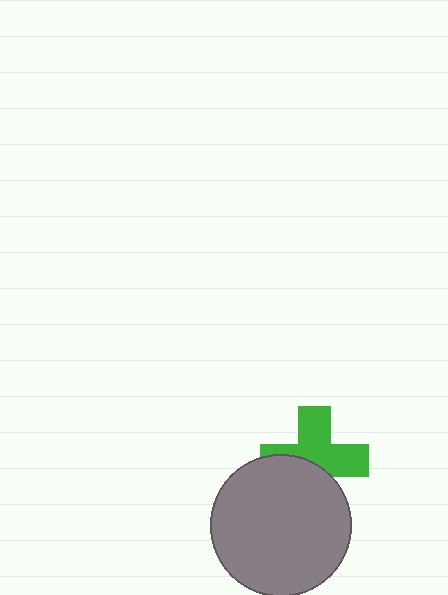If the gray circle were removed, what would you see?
You would see the complete green cross.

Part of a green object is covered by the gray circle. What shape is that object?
It is a cross.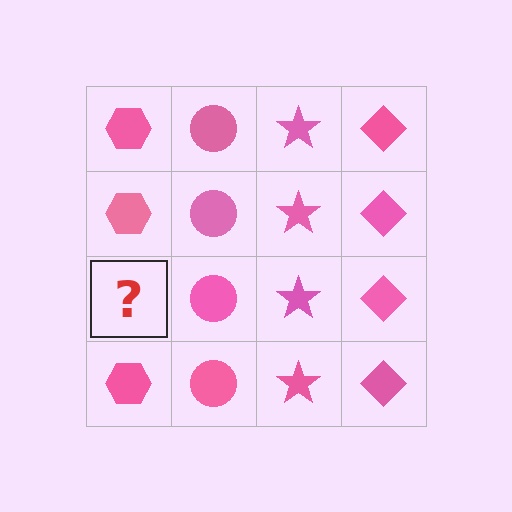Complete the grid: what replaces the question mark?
The question mark should be replaced with a pink hexagon.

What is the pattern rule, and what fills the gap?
The rule is that each column has a consistent shape. The gap should be filled with a pink hexagon.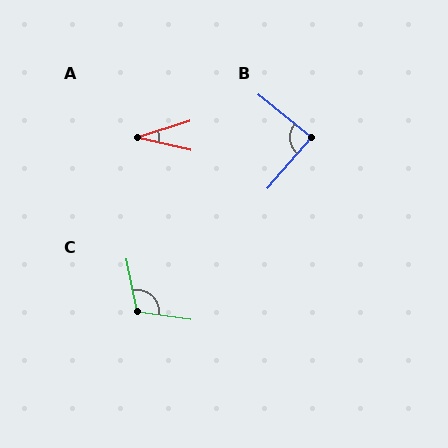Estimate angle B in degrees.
Approximately 88 degrees.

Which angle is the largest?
C, at approximately 110 degrees.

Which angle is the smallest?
A, at approximately 31 degrees.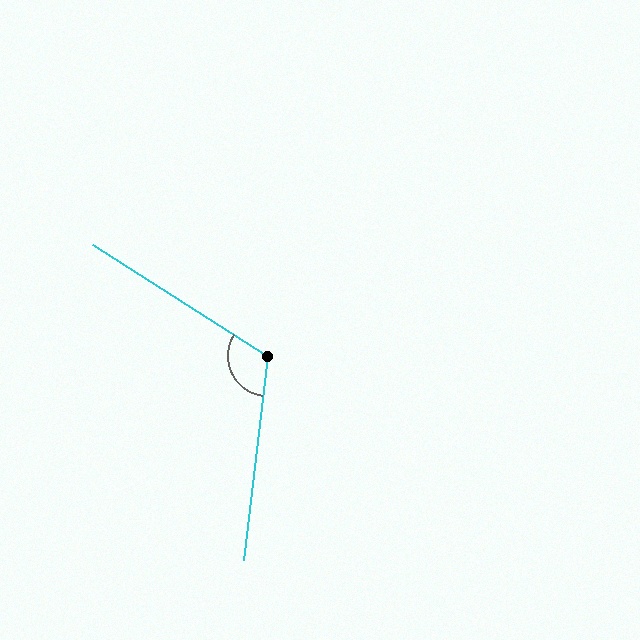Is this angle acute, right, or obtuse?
It is obtuse.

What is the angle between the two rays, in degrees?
Approximately 116 degrees.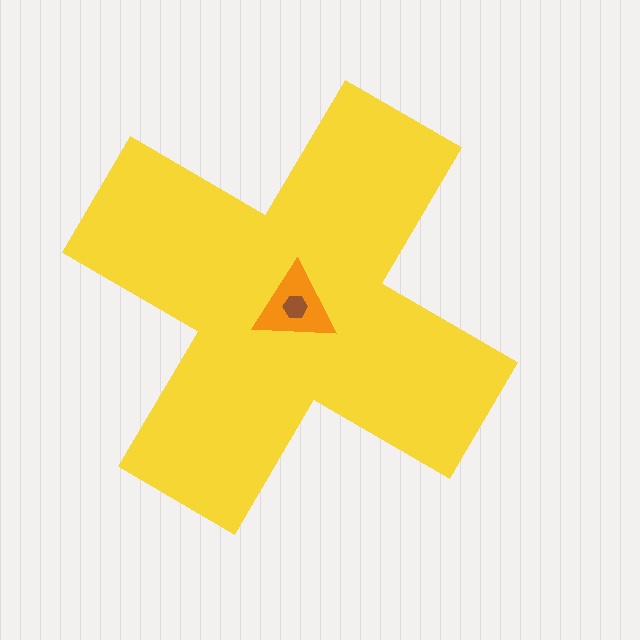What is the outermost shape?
The yellow cross.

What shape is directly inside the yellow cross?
The orange triangle.